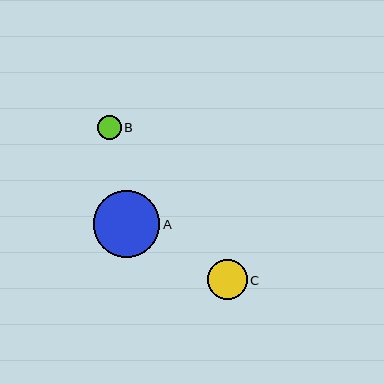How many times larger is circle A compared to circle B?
Circle A is approximately 2.8 times the size of circle B.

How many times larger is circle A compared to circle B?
Circle A is approximately 2.8 times the size of circle B.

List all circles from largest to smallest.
From largest to smallest: A, C, B.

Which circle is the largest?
Circle A is the largest with a size of approximately 66 pixels.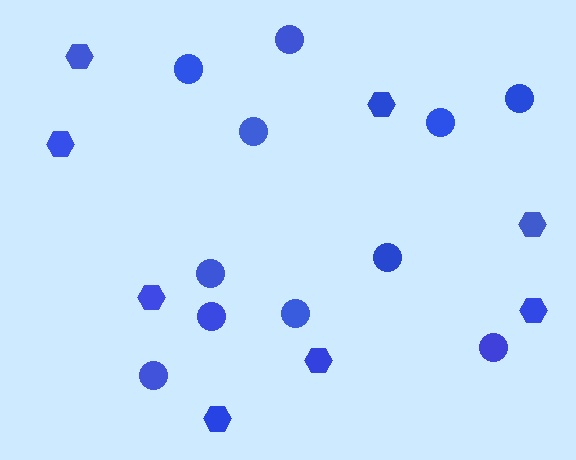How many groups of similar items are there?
There are 2 groups: one group of hexagons (8) and one group of circles (11).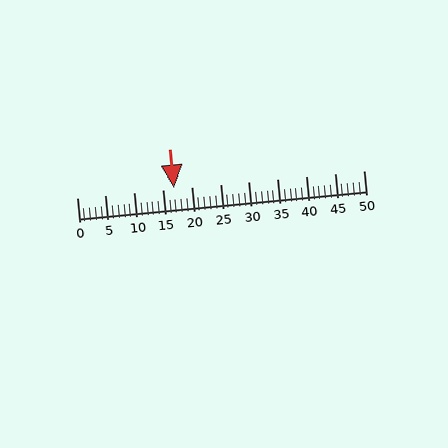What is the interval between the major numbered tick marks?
The major tick marks are spaced 5 units apart.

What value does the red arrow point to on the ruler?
The red arrow points to approximately 17.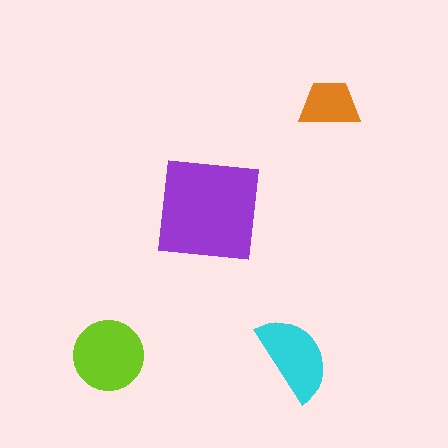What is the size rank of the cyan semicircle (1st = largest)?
3rd.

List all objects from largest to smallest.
The purple square, the lime circle, the cyan semicircle, the orange trapezoid.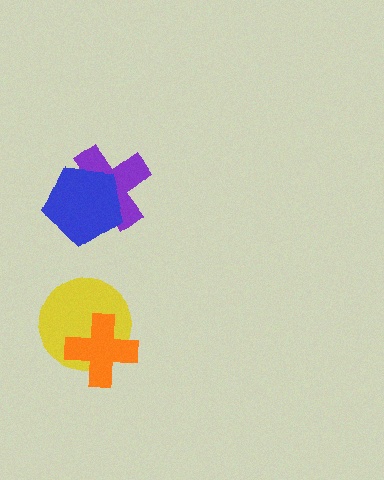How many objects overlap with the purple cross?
1 object overlaps with the purple cross.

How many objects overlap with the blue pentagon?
1 object overlaps with the blue pentagon.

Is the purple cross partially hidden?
Yes, it is partially covered by another shape.